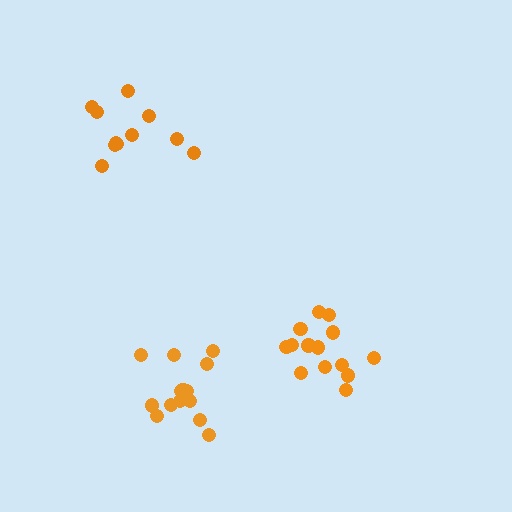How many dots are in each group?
Group 1: 15 dots, Group 2: 14 dots, Group 3: 11 dots (40 total).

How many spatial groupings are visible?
There are 3 spatial groupings.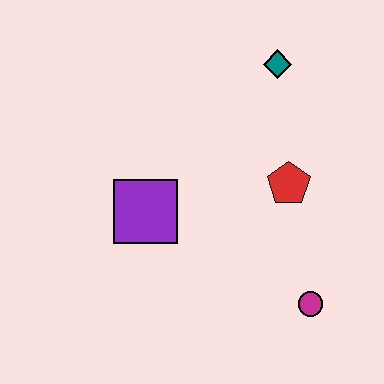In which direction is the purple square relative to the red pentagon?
The purple square is to the left of the red pentagon.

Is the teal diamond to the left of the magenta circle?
Yes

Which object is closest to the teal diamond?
The red pentagon is closest to the teal diamond.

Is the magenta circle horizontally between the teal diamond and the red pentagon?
No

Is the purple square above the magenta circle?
Yes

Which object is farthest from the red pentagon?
The purple square is farthest from the red pentagon.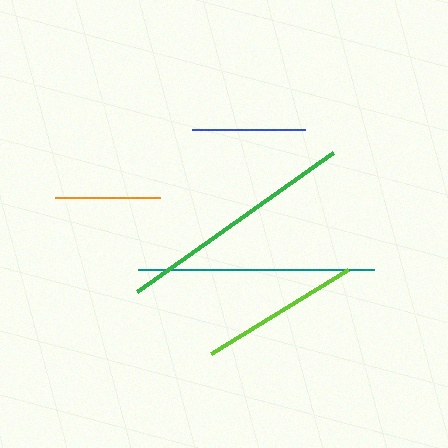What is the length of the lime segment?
The lime segment is approximately 160 pixels long.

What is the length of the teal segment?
The teal segment is approximately 235 pixels long.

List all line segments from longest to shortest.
From longest to shortest: green, teal, lime, blue, orange.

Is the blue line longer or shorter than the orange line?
The blue line is longer than the orange line.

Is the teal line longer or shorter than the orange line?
The teal line is longer than the orange line.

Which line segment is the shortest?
The orange line is the shortest at approximately 105 pixels.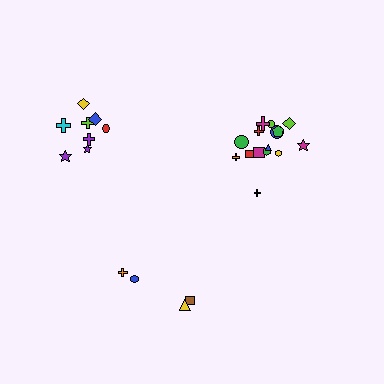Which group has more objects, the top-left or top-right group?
The top-right group.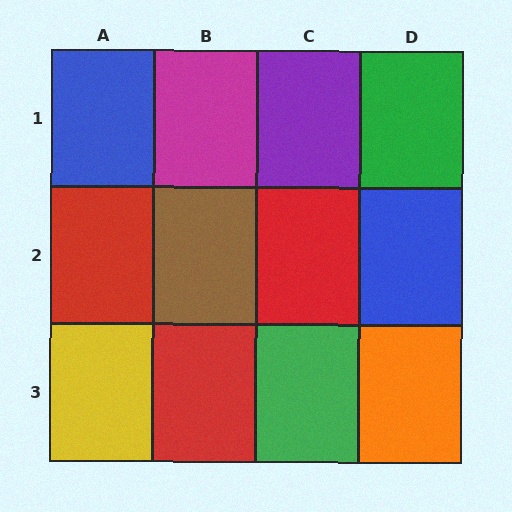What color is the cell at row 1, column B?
Magenta.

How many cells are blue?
2 cells are blue.